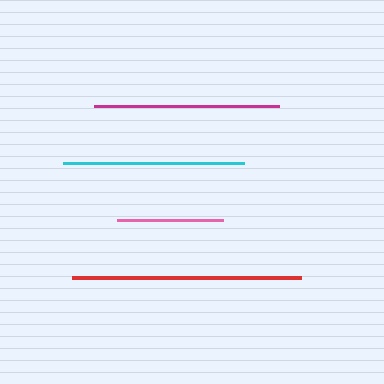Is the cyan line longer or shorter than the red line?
The red line is longer than the cyan line.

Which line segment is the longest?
The red line is the longest at approximately 229 pixels.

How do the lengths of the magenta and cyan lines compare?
The magenta and cyan lines are approximately the same length.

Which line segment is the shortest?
The pink line is the shortest at approximately 106 pixels.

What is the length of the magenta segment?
The magenta segment is approximately 185 pixels long.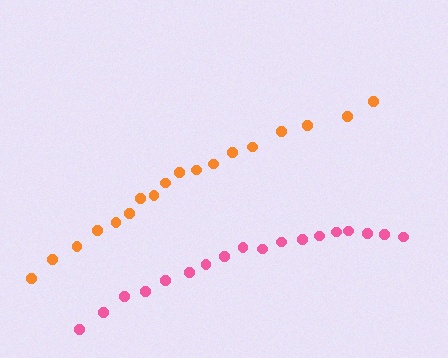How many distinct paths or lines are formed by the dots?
There are 2 distinct paths.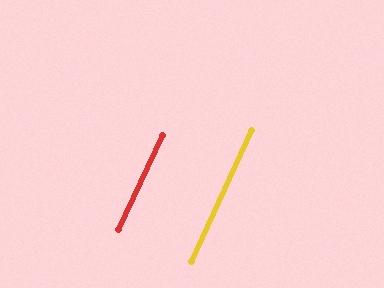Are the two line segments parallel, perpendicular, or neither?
Parallel — their directions differ by only 0.4°.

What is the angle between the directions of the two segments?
Approximately 0 degrees.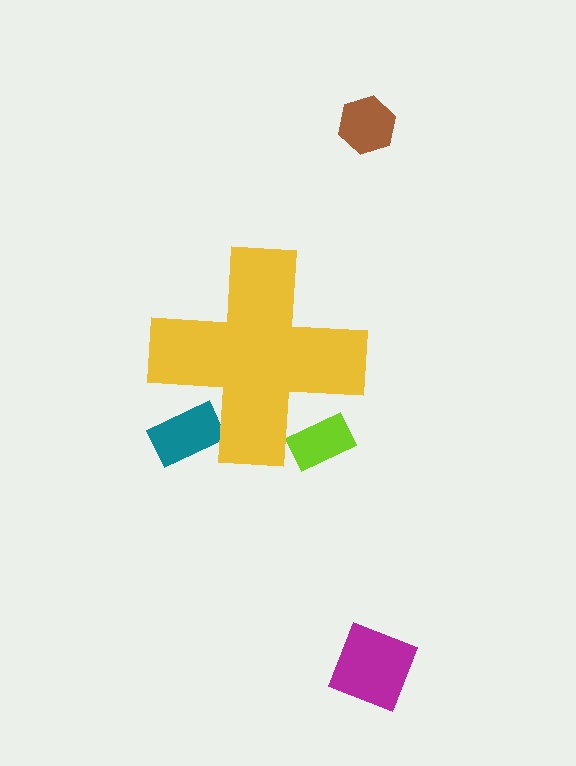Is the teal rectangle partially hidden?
Yes, the teal rectangle is partially hidden behind the yellow cross.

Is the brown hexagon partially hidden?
No, the brown hexagon is fully visible.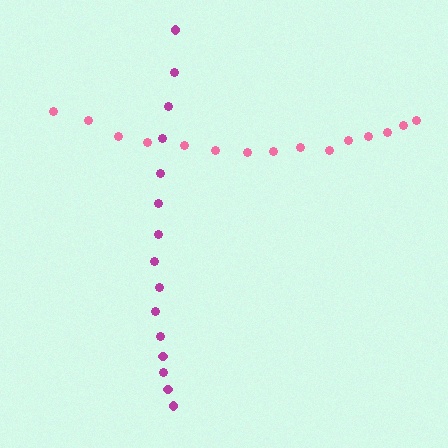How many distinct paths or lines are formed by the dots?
There are 2 distinct paths.